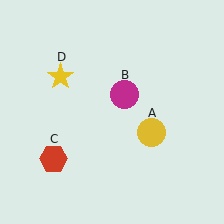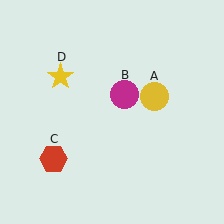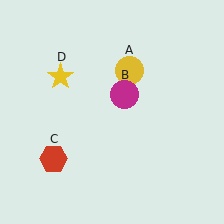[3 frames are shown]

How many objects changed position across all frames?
1 object changed position: yellow circle (object A).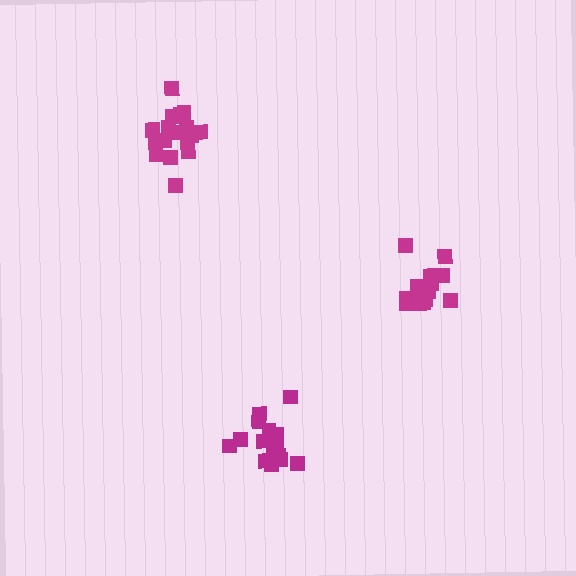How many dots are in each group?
Group 1: 18 dots, Group 2: 15 dots, Group 3: 16 dots (49 total).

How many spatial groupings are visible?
There are 3 spatial groupings.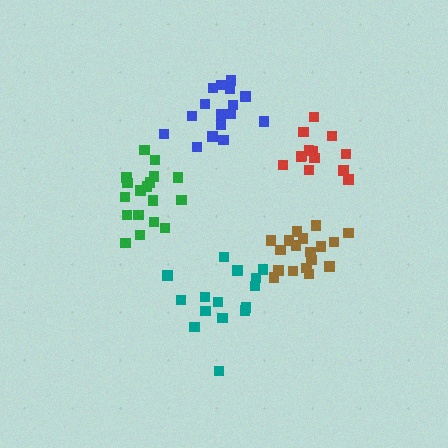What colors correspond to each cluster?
The clusters are colored: teal, green, brown, red, blue.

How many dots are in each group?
Group 1: 15 dots, Group 2: 18 dots, Group 3: 18 dots, Group 4: 13 dots, Group 5: 16 dots (80 total).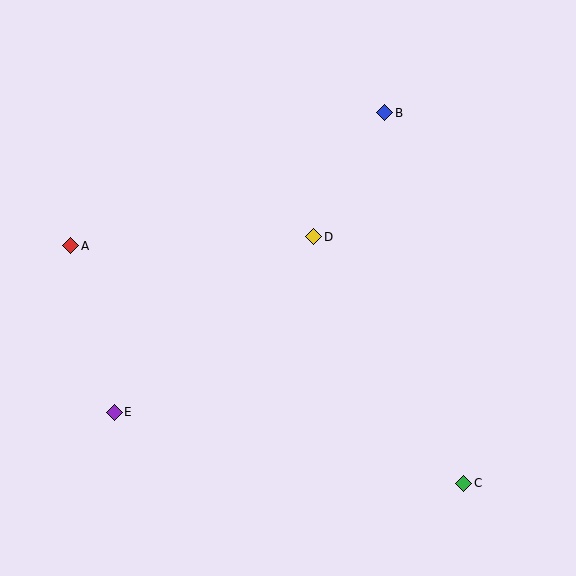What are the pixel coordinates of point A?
Point A is at (71, 246).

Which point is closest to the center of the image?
Point D at (314, 237) is closest to the center.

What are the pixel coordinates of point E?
Point E is at (114, 412).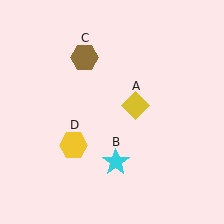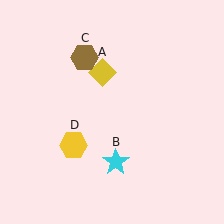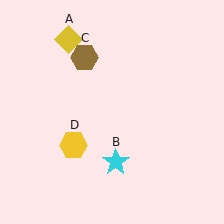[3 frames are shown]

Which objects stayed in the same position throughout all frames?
Cyan star (object B) and brown hexagon (object C) and yellow hexagon (object D) remained stationary.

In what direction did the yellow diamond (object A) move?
The yellow diamond (object A) moved up and to the left.